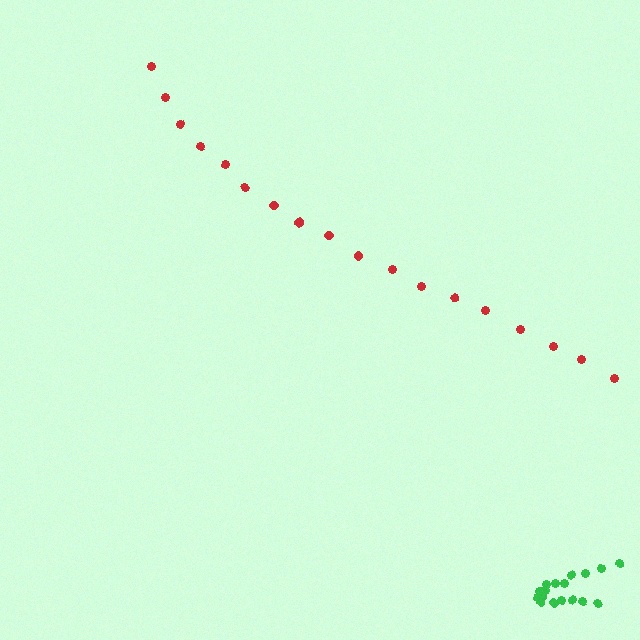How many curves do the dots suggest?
There are 2 distinct paths.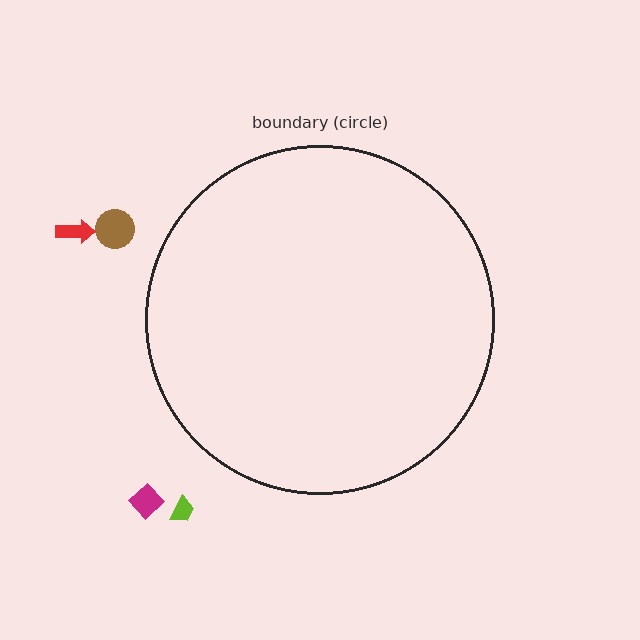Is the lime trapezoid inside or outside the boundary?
Outside.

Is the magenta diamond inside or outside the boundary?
Outside.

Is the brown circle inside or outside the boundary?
Outside.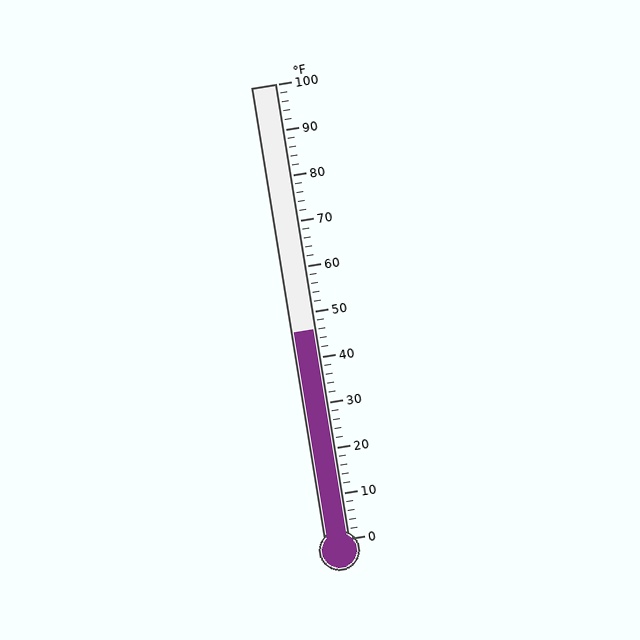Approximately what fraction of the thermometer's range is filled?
The thermometer is filled to approximately 45% of its range.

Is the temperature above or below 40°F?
The temperature is above 40°F.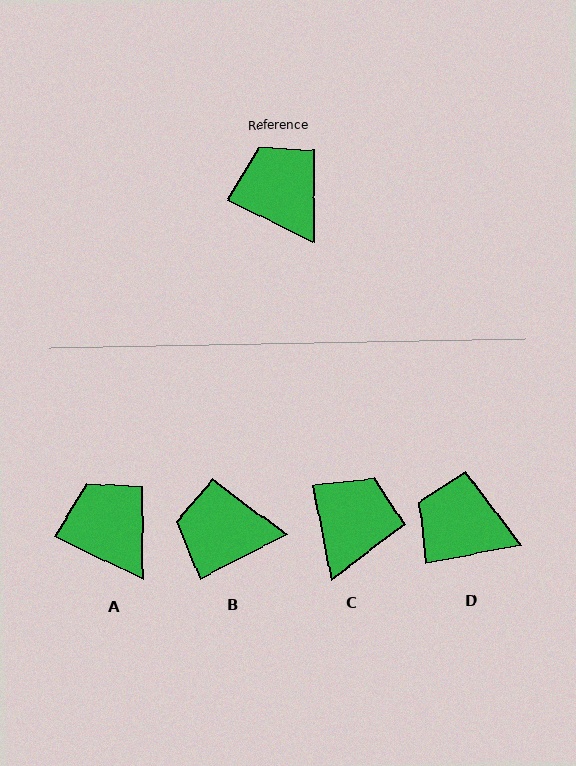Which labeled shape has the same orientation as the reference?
A.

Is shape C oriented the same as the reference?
No, it is off by about 53 degrees.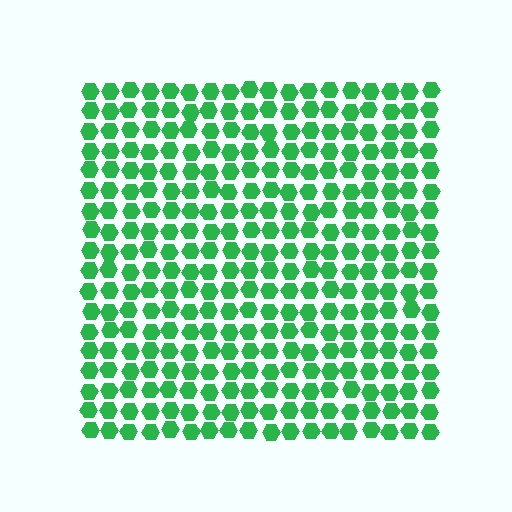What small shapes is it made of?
It is made of small hexagons.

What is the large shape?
The large shape is a square.